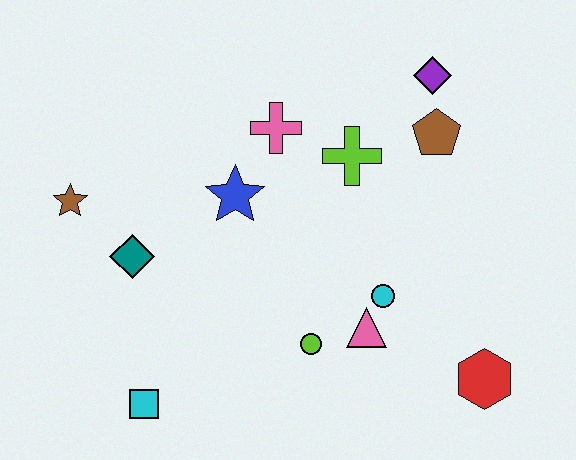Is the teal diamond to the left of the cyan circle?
Yes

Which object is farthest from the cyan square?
The purple diamond is farthest from the cyan square.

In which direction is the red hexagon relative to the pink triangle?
The red hexagon is to the right of the pink triangle.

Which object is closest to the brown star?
The teal diamond is closest to the brown star.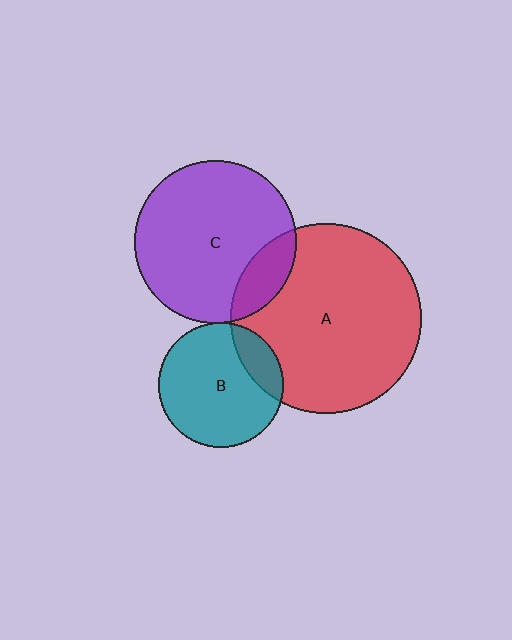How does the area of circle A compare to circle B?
Approximately 2.3 times.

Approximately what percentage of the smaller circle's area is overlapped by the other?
Approximately 5%.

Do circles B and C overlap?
Yes.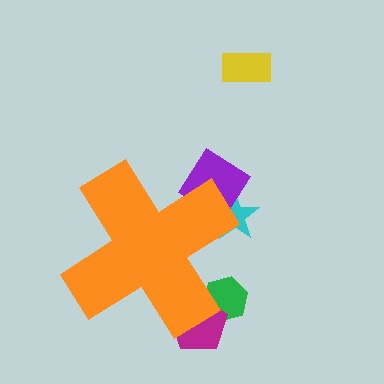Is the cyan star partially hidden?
Yes, the cyan star is partially hidden behind the orange cross.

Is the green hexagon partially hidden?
Yes, the green hexagon is partially hidden behind the orange cross.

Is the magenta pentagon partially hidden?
Yes, the magenta pentagon is partially hidden behind the orange cross.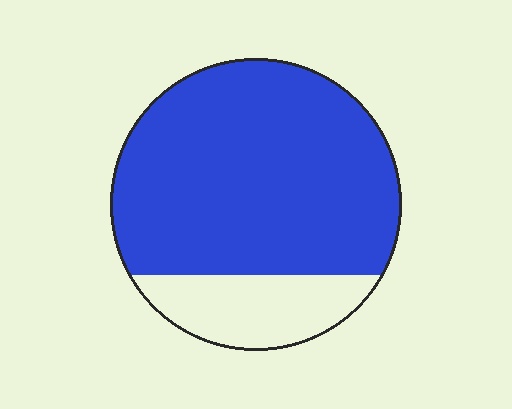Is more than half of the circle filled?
Yes.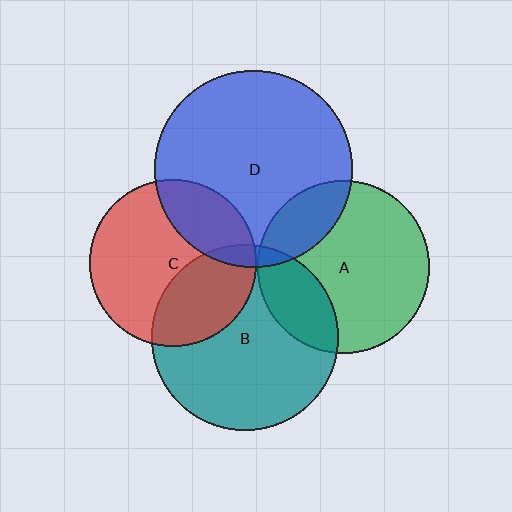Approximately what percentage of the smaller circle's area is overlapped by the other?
Approximately 20%.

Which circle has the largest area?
Circle D (blue).